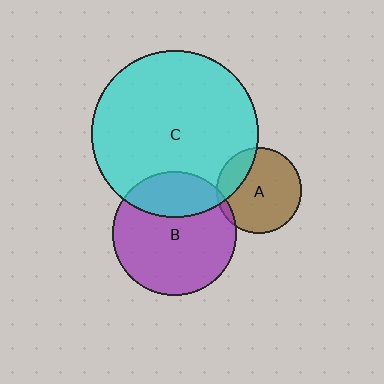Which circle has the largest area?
Circle C (cyan).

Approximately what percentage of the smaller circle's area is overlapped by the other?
Approximately 20%.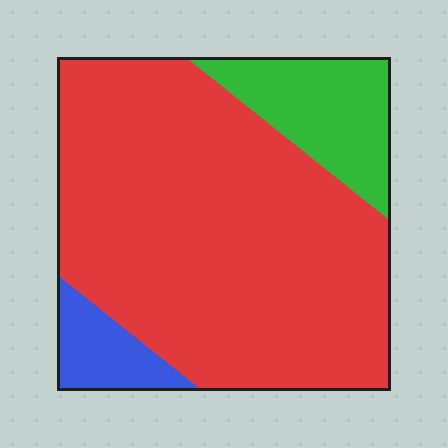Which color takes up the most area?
Red, at roughly 75%.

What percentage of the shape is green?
Green takes up about one sixth (1/6) of the shape.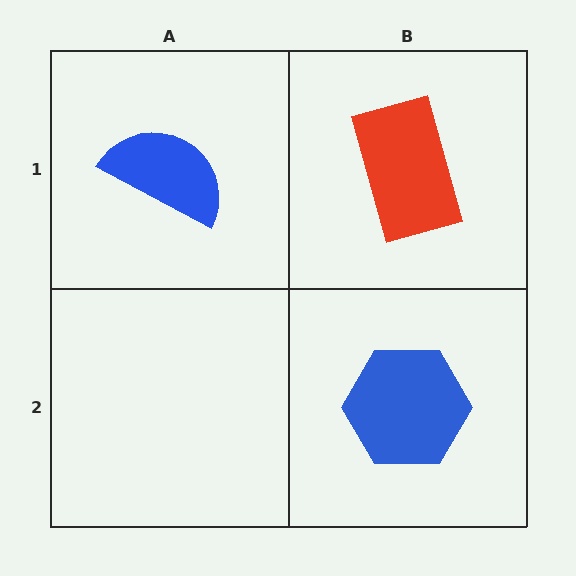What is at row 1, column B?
A red rectangle.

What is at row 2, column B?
A blue hexagon.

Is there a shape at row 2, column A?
No, that cell is empty.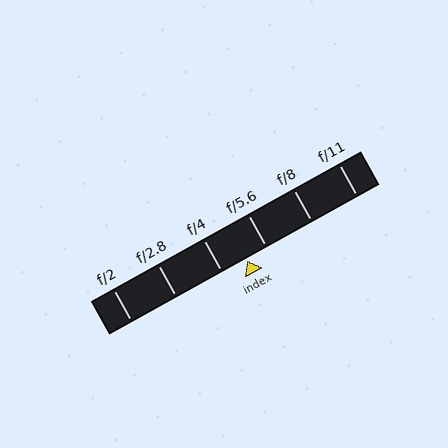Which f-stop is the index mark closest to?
The index mark is closest to f/5.6.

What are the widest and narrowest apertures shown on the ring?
The widest aperture shown is f/2 and the narrowest is f/11.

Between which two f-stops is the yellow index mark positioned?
The index mark is between f/4 and f/5.6.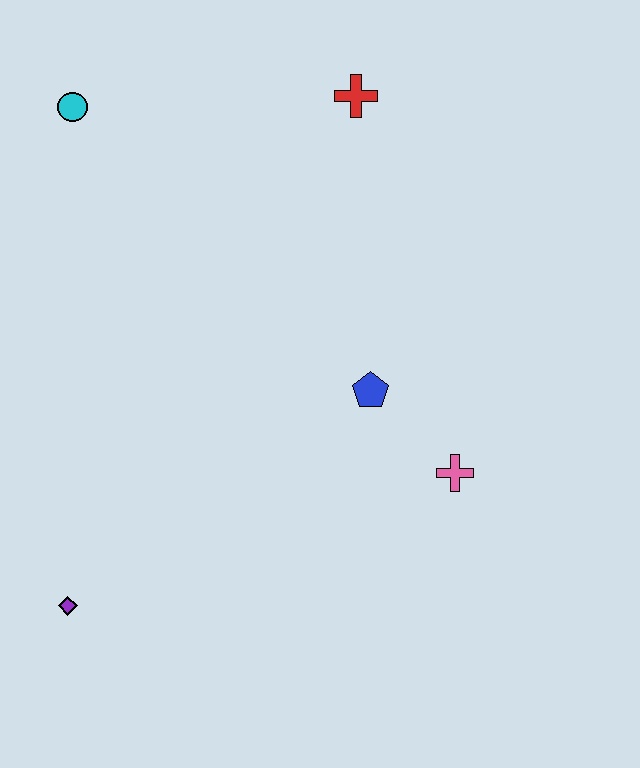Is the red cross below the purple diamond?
No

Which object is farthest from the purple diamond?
The red cross is farthest from the purple diamond.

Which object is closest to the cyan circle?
The red cross is closest to the cyan circle.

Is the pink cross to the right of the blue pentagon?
Yes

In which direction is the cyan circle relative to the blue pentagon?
The cyan circle is to the left of the blue pentagon.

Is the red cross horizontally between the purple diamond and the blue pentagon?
Yes